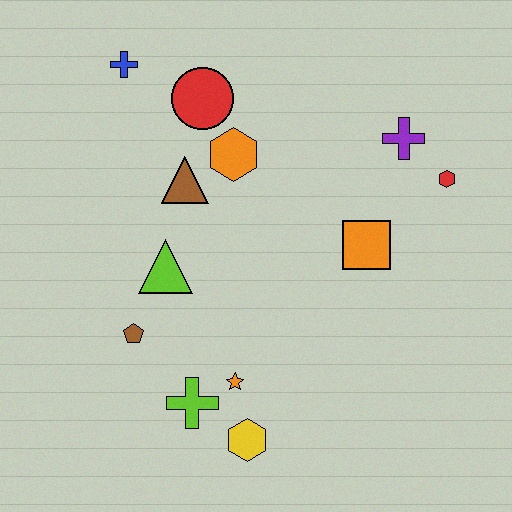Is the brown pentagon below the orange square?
Yes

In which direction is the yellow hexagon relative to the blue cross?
The yellow hexagon is below the blue cross.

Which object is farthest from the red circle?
The yellow hexagon is farthest from the red circle.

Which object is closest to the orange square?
The red hexagon is closest to the orange square.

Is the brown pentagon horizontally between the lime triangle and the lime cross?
No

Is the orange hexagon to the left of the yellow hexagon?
Yes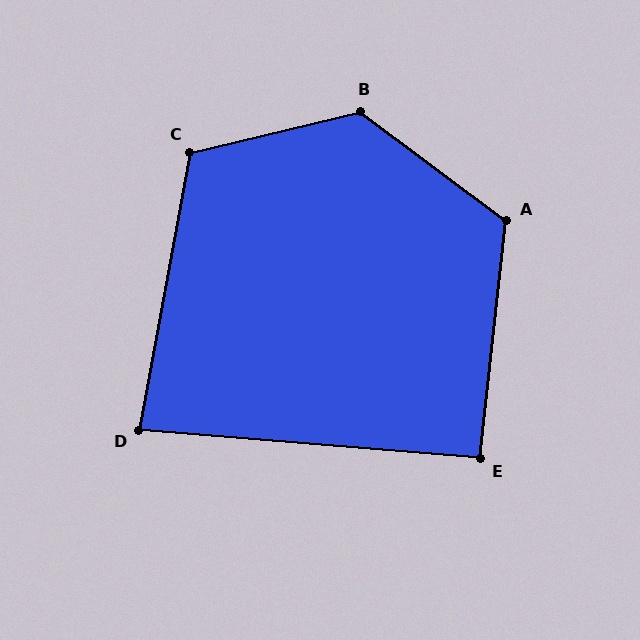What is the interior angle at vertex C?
Approximately 114 degrees (obtuse).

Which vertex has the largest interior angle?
B, at approximately 130 degrees.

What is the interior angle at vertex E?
Approximately 92 degrees (approximately right).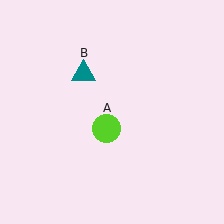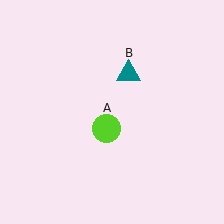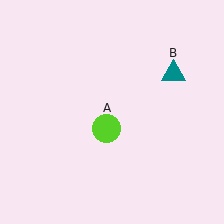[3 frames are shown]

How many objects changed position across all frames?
1 object changed position: teal triangle (object B).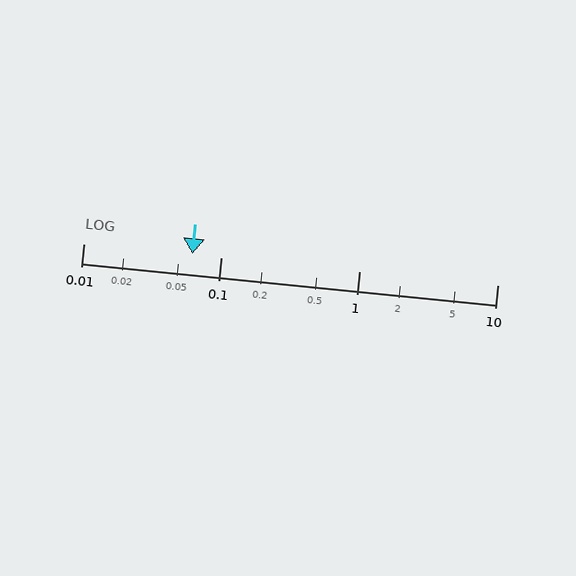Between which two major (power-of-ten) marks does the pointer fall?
The pointer is between 0.01 and 0.1.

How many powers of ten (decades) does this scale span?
The scale spans 3 decades, from 0.01 to 10.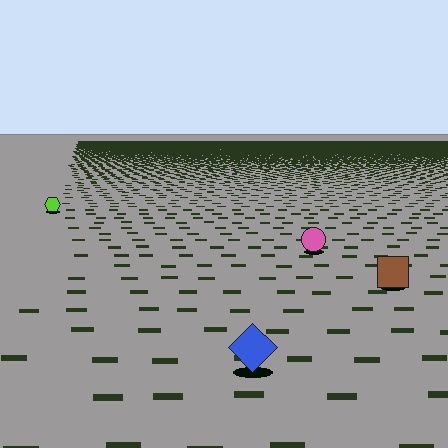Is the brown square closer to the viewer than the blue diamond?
No. The blue diamond is closer — you can tell from the texture gradient: the ground texture is coarser near it.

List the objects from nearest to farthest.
From nearest to farthest: the blue diamond, the brown square, the pink circle, the lime hexagon.